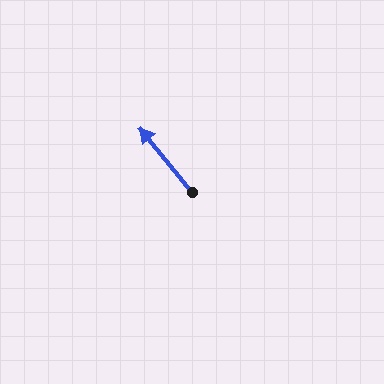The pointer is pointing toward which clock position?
Roughly 11 o'clock.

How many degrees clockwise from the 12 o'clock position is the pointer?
Approximately 321 degrees.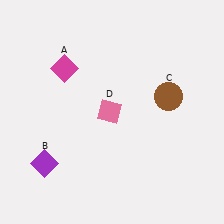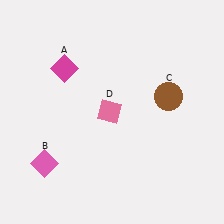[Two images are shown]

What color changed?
The diamond (B) changed from purple in Image 1 to pink in Image 2.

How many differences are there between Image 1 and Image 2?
There is 1 difference between the two images.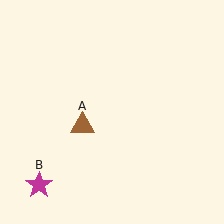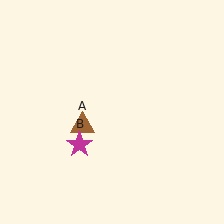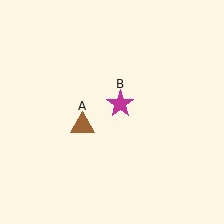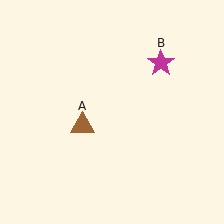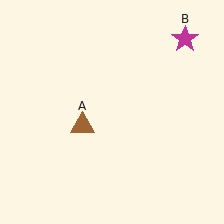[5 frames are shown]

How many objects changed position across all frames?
1 object changed position: magenta star (object B).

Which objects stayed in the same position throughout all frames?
Brown triangle (object A) remained stationary.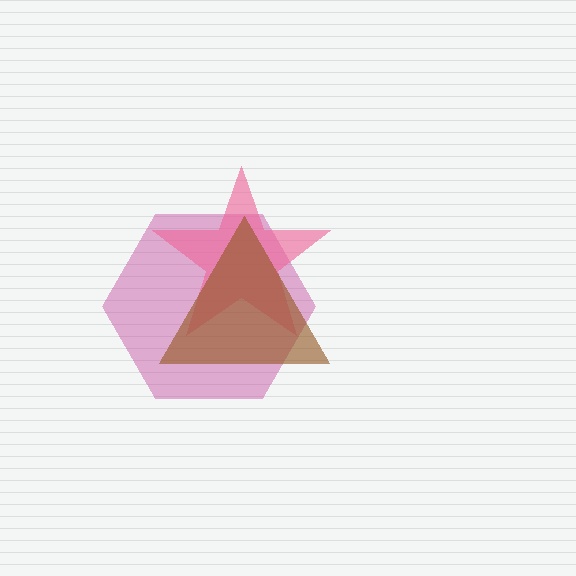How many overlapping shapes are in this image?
There are 3 overlapping shapes in the image.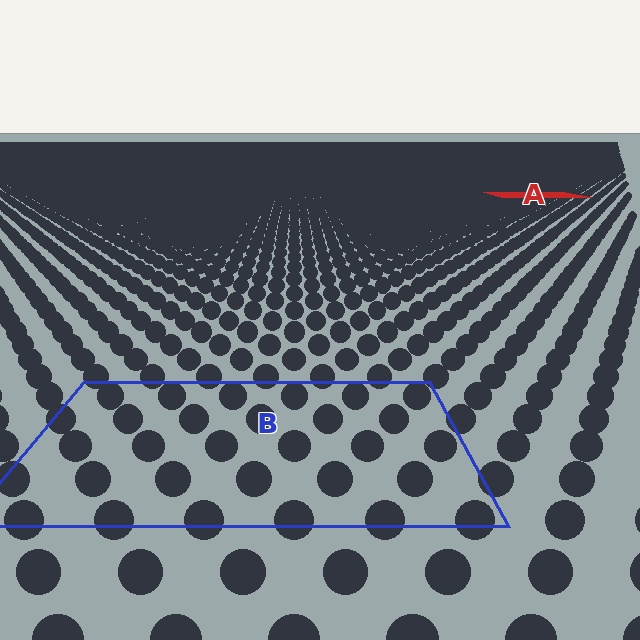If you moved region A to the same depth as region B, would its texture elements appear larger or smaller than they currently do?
They would appear larger. At a closer depth, the same texture elements are projected at a bigger on-screen size.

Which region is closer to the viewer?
Region B is closer. The texture elements there are larger and more spread out.